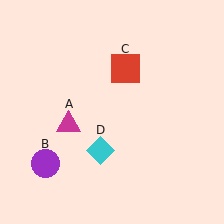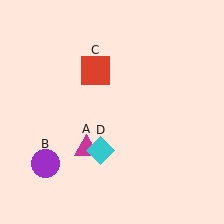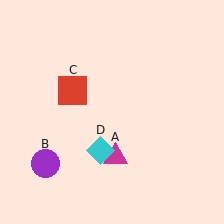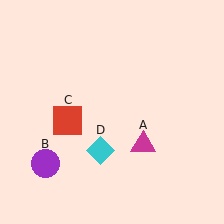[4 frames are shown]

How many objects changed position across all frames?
2 objects changed position: magenta triangle (object A), red square (object C).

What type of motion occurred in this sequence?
The magenta triangle (object A), red square (object C) rotated counterclockwise around the center of the scene.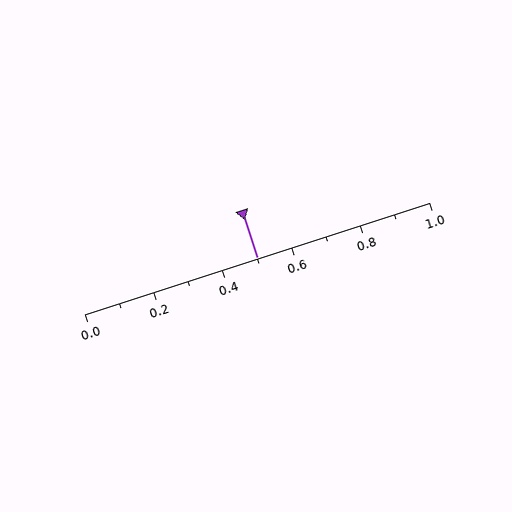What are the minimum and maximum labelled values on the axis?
The axis runs from 0.0 to 1.0.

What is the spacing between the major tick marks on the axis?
The major ticks are spaced 0.2 apart.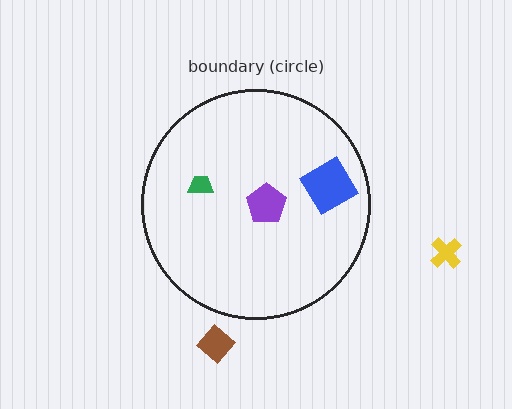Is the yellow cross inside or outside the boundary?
Outside.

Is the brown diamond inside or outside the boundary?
Outside.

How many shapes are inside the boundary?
3 inside, 2 outside.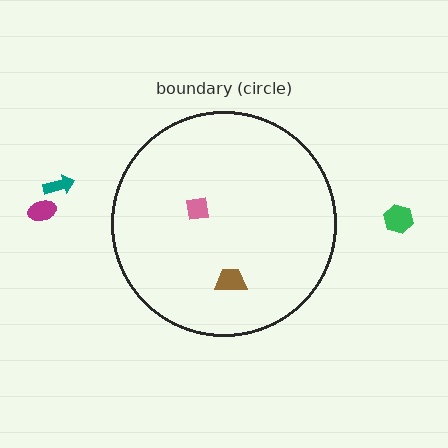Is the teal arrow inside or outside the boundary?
Outside.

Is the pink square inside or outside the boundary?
Inside.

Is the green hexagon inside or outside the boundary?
Outside.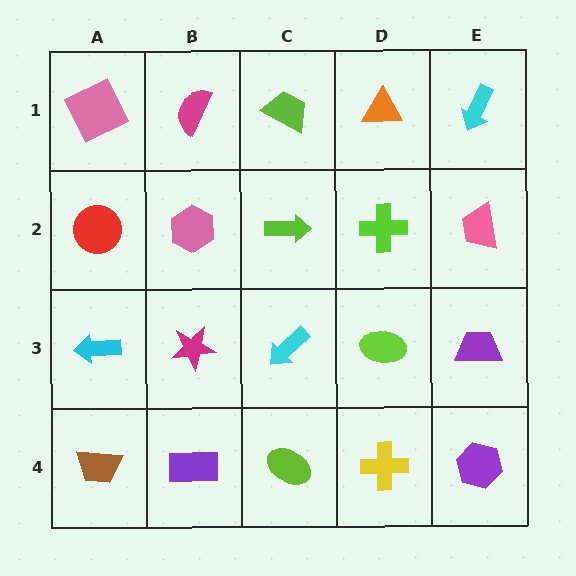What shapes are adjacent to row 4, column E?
A purple trapezoid (row 3, column E), a yellow cross (row 4, column D).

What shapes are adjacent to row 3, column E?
A pink trapezoid (row 2, column E), a purple hexagon (row 4, column E), a lime ellipse (row 3, column D).